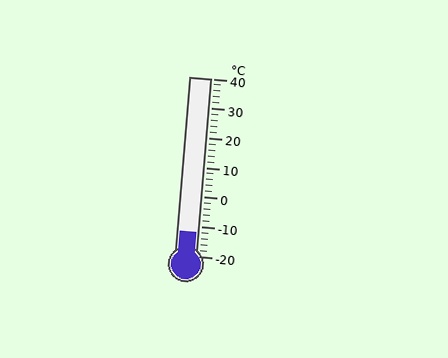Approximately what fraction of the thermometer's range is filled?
The thermometer is filled to approximately 15% of its range.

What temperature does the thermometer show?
The thermometer shows approximately -12°C.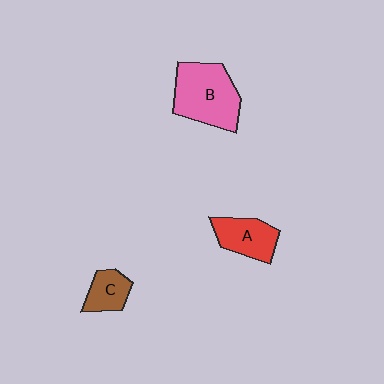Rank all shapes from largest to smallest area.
From largest to smallest: B (pink), A (red), C (brown).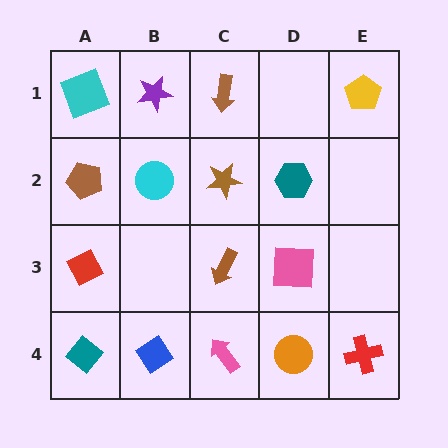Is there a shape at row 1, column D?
No, that cell is empty.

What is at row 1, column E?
A yellow pentagon.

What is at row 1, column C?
A brown arrow.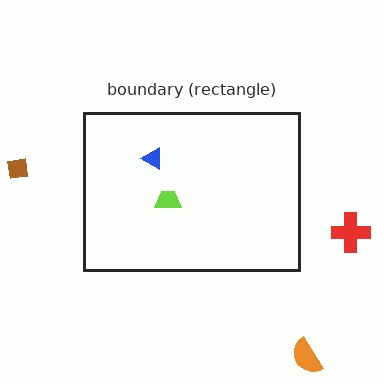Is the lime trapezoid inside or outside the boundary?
Inside.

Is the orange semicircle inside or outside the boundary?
Outside.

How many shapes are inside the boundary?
2 inside, 3 outside.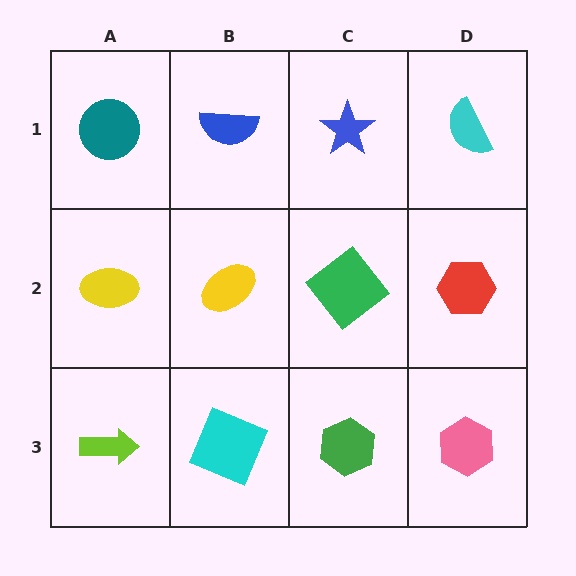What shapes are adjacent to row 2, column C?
A blue star (row 1, column C), a green hexagon (row 3, column C), a yellow ellipse (row 2, column B), a red hexagon (row 2, column D).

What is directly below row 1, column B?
A yellow ellipse.